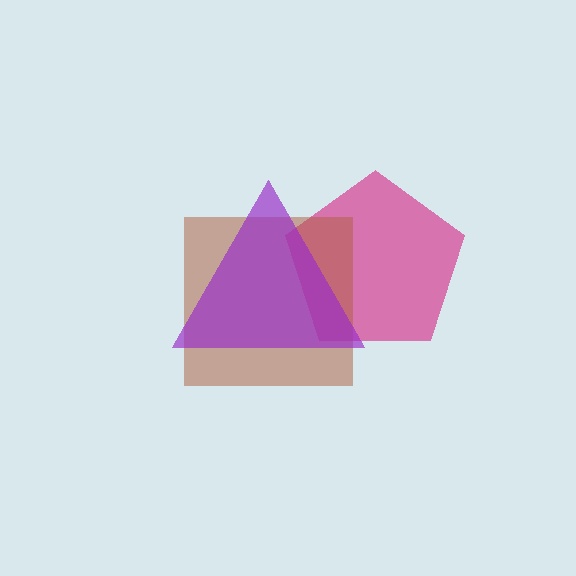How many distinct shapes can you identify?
There are 3 distinct shapes: a magenta pentagon, a brown square, a purple triangle.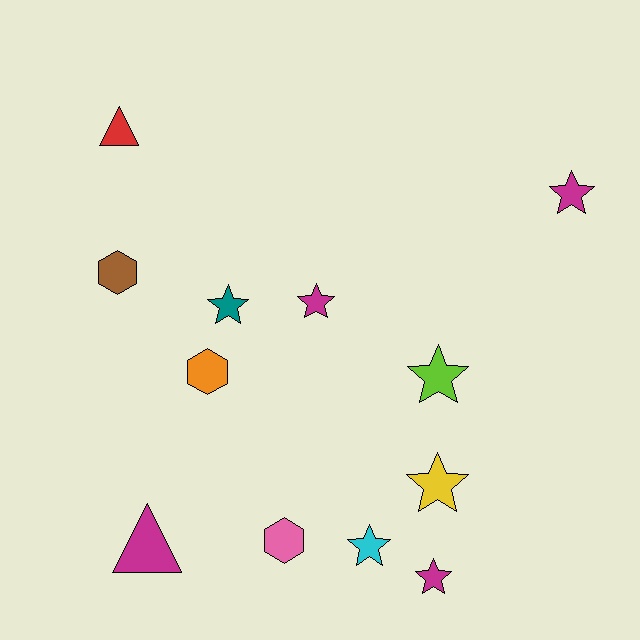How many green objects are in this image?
There are no green objects.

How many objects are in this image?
There are 12 objects.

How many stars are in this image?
There are 7 stars.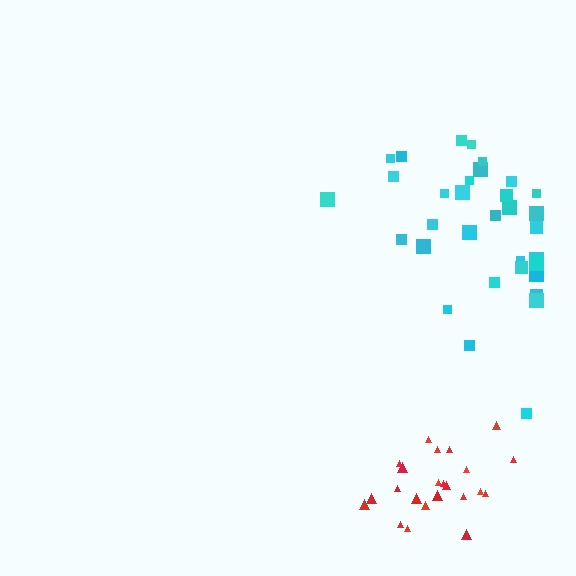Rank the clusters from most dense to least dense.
red, cyan.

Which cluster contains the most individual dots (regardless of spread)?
Cyan (33).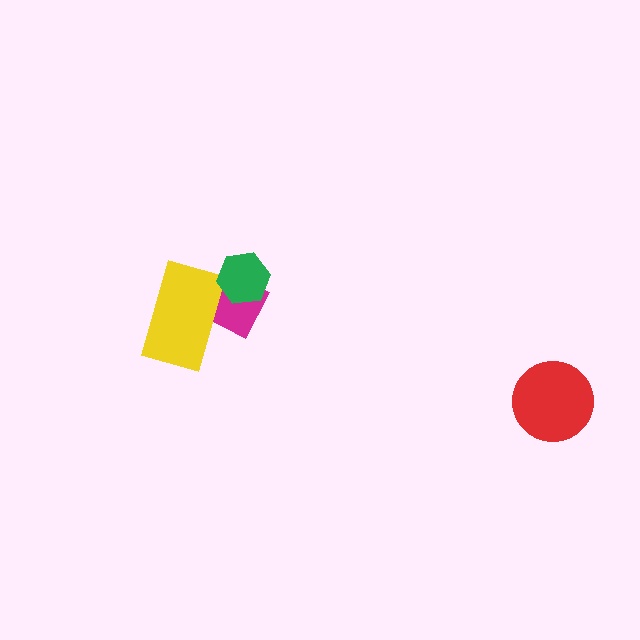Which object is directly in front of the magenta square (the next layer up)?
The yellow rectangle is directly in front of the magenta square.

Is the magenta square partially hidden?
Yes, it is partially covered by another shape.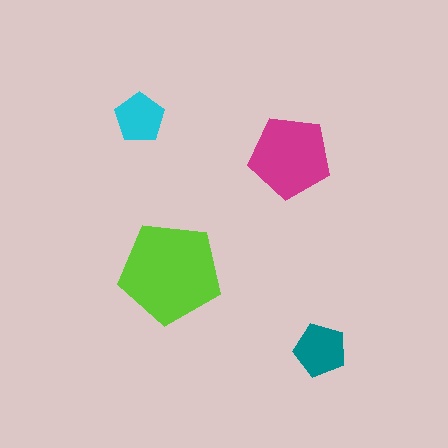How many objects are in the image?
There are 4 objects in the image.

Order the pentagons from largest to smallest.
the lime one, the magenta one, the teal one, the cyan one.